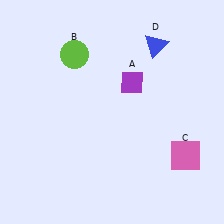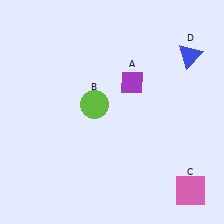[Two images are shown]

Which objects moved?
The objects that moved are: the lime circle (B), the pink square (C), the blue triangle (D).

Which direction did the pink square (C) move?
The pink square (C) moved down.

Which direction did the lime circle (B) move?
The lime circle (B) moved down.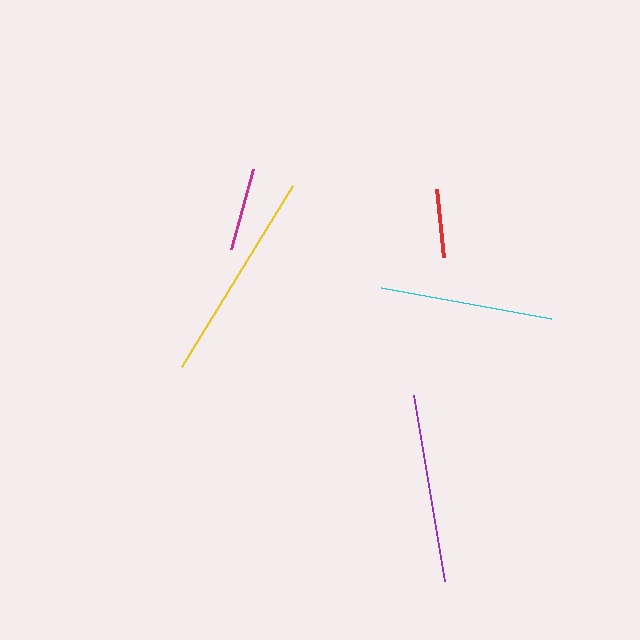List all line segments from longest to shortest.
From longest to shortest: yellow, purple, cyan, magenta, red.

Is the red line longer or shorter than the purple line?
The purple line is longer than the red line.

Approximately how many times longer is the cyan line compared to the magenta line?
The cyan line is approximately 2.1 times the length of the magenta line.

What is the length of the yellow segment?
The yellow segment is approximately 212 pixels long.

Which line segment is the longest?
The yellow line is the longest at approximately 212 pixels.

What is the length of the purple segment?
The purple segment is approximately 189 pixels long.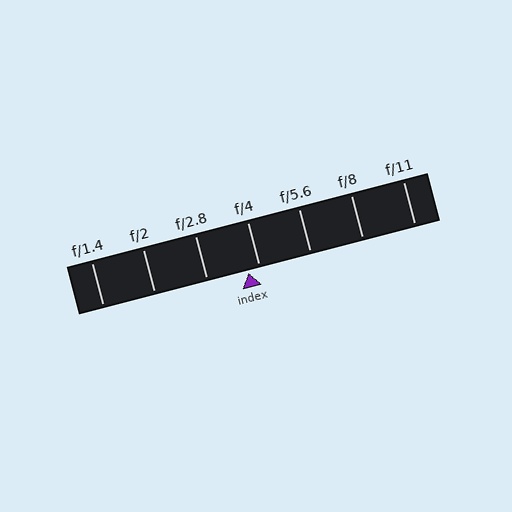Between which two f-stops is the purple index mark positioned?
The index mark is between f/2.8 and f/4.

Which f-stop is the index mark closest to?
The index mark is closest to f/4.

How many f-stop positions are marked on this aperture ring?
There are 7 f-stop positions marked.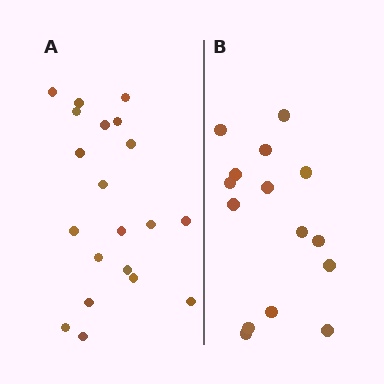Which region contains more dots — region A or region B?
Region A (the left region) has more dots.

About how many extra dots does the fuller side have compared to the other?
Region A has about 5 more dots than region B.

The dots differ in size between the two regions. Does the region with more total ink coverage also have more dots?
No. Region B has more total ink coverage because its dots are larger, but region A actually contains more individual dots. Total area can be misleading — the number of items is what matters here.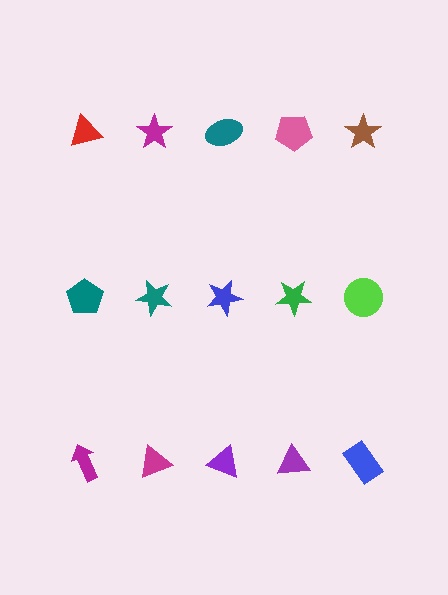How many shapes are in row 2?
5 shapes.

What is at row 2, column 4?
A green star.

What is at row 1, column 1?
A red triangle.